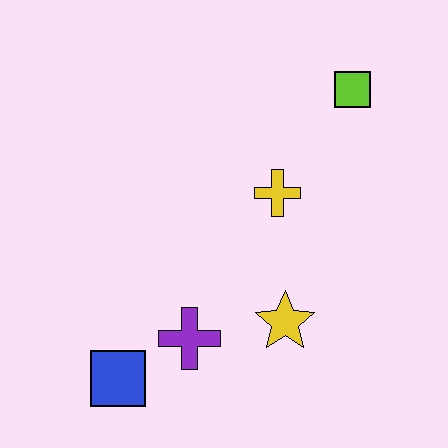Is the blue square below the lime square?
Yes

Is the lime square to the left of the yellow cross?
No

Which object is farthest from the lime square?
The blue square is farthest from the lime square.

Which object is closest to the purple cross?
The blue square is closest to the purple cross.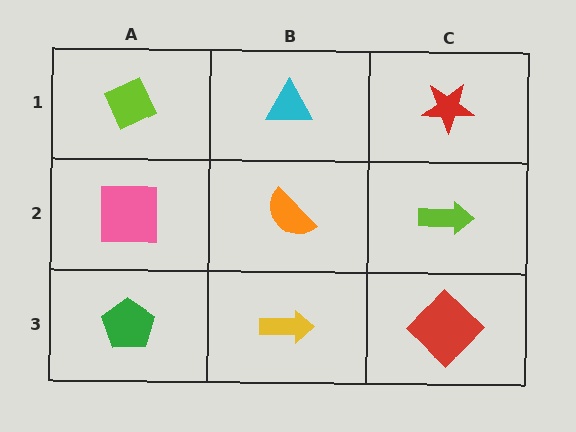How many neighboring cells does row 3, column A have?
2.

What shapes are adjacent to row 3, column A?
A pink square (row 2, column A), a yellow arrow (row 3, column B).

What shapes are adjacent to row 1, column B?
An orange semicircle (row 2, column B), a lime diamond (row 1, column A), a red star (row 1, column C).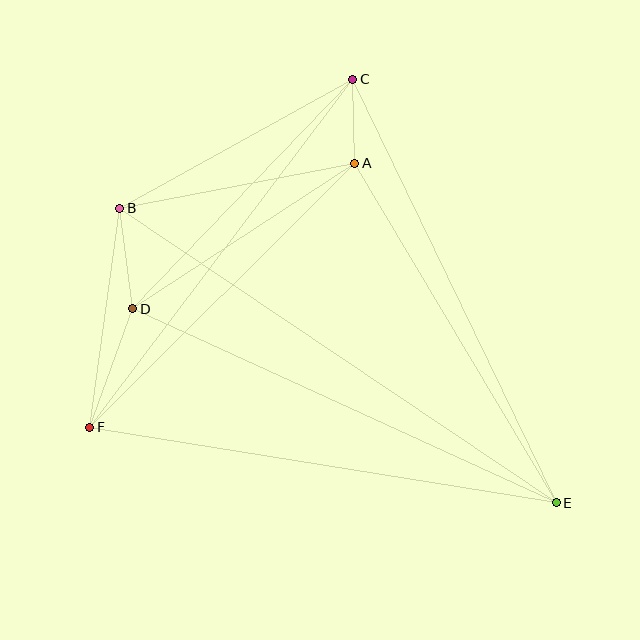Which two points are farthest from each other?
Points B and E are farthest from each other.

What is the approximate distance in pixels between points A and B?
The distance between A and B is approximately 239 pixels.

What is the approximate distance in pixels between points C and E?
The distance between C and E is approximately 470 pixels.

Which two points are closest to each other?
Points A and C are closest to each other.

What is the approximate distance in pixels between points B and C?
The distance between B and C is approximately 266 pixels.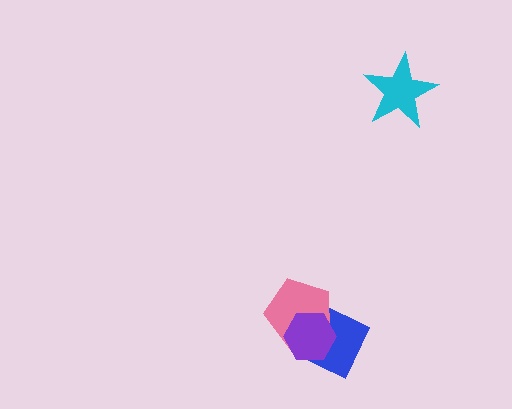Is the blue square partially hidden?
Yes, it is partially covered by another shape.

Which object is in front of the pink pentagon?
The purple hexagon is in front of the pink pentagon.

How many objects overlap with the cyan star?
0 objects overlap with the cyan star.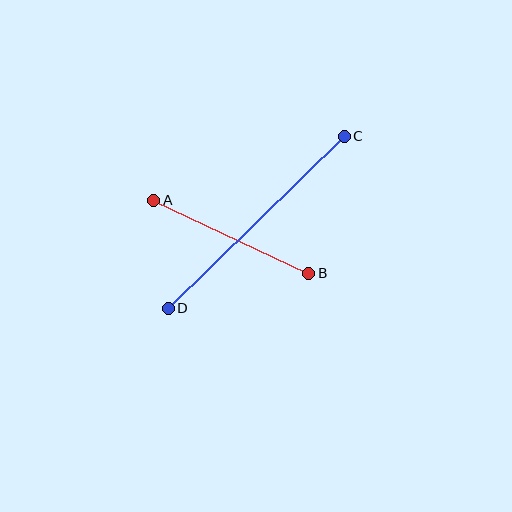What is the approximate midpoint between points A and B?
The midpoint is at approximately (231, 237) pixels.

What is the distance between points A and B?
The distance is approximately 172 pixels.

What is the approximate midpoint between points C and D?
The midpoint is at approximately (256, 222) pixels.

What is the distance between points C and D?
The distance is approximately 246 pixels.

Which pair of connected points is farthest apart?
Points C and D are farthest apart.